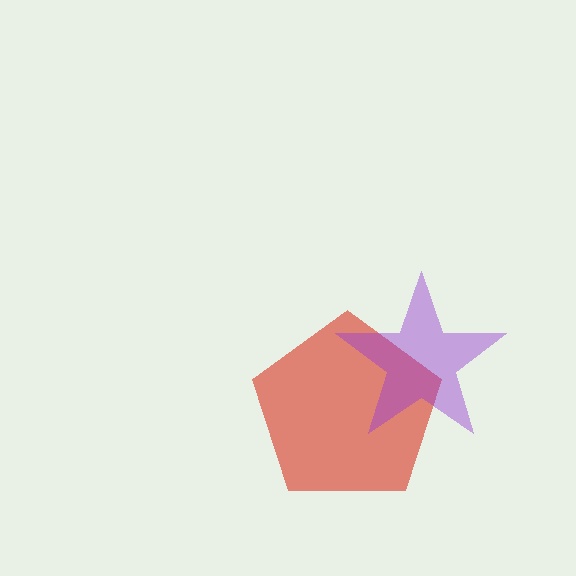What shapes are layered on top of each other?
The layered shapes are: a red pentagon, a purple star.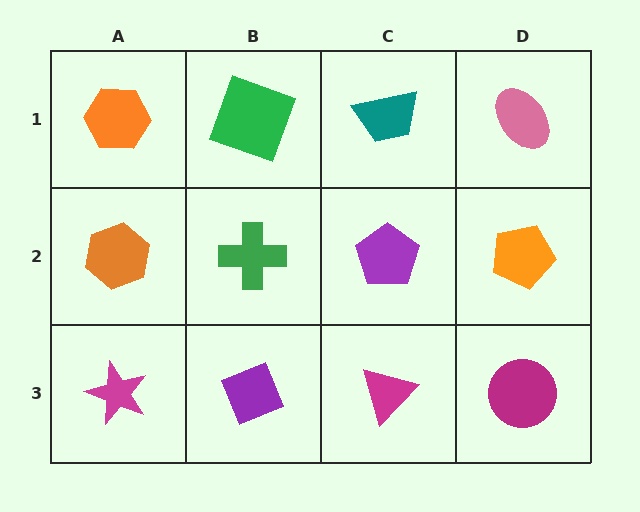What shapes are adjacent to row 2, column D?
A pink ellipse (row 1, column D), a magenta circle (row 3, column D), a purple pentagon (row 2, column C).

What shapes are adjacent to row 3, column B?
A green cross (row 2, column B), a magenta star (row 3, column A), a magenta triangle (row 3, column C).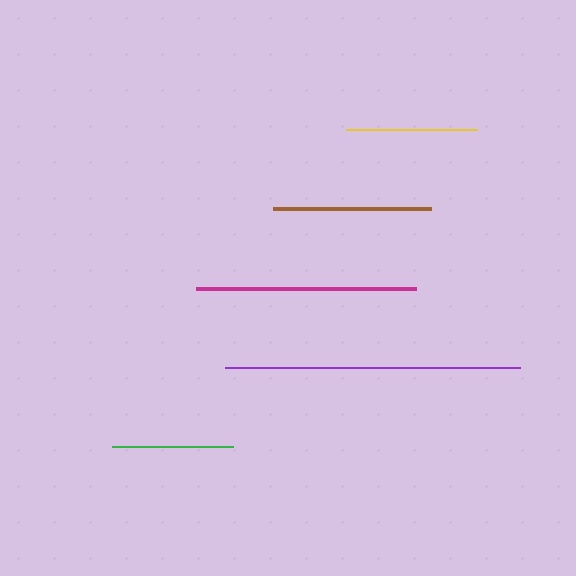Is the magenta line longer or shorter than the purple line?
The purple line is longer than the magenta line.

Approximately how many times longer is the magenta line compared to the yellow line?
The magenta line is approximately 1.7 times the length of the yellow line.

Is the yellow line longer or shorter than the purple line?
The purple line is longer than the yellow line.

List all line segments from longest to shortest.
From longest to shortest: purple, magenta, brown, yellow, green.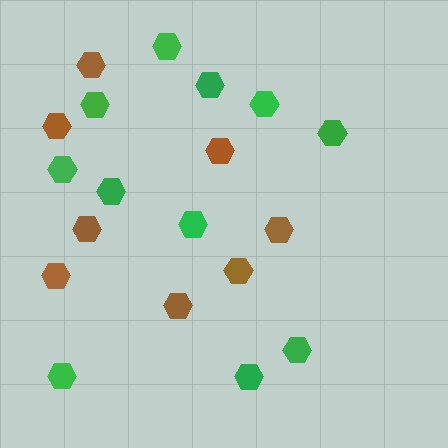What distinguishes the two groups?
There are 2 groups: one group of green hexagons (11) and one group of brown hexagons (8).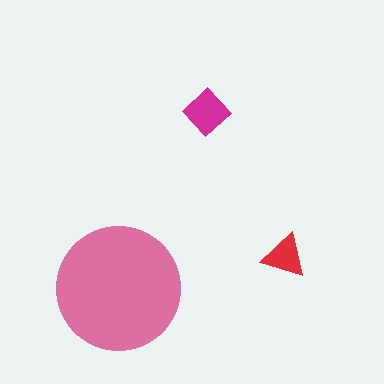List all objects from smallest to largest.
The red triangle, the magenta diamond, the pink circle.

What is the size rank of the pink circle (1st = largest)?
1st.